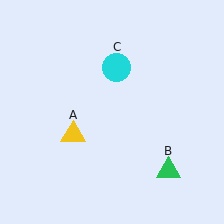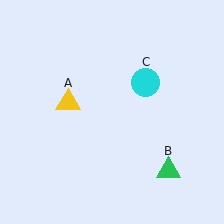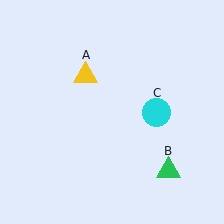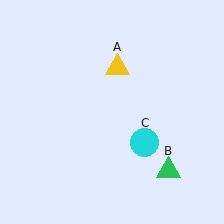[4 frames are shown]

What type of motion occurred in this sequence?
The yellow triangle (object A), cyan circle (object C) rotated clockwise around the center of the scene.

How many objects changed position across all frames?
2 objects changed position: yellow triangle (object A), cyan circle (object C).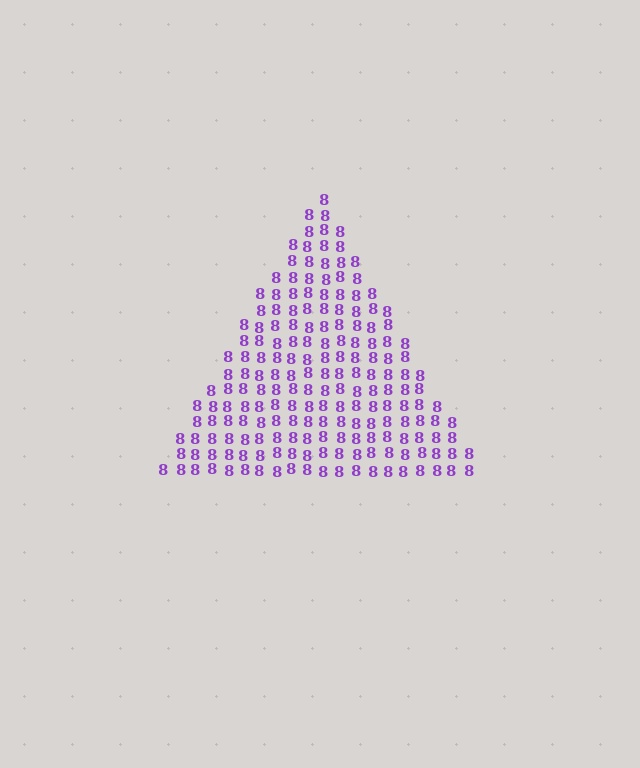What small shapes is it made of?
It is made of small digit 8's.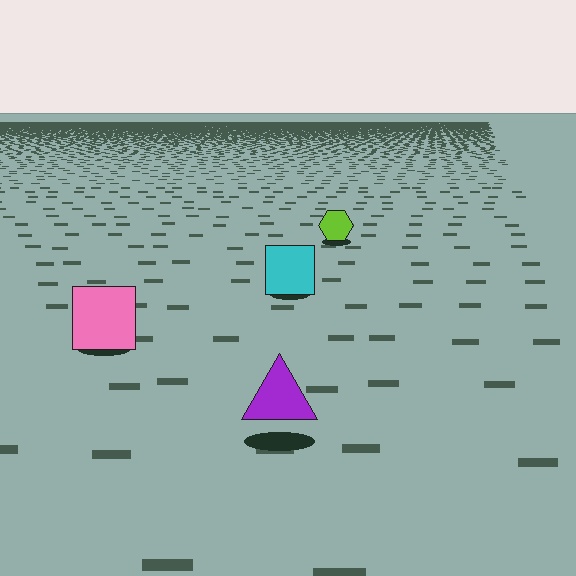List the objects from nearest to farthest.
From nearest to farthest: the purple triangle, the pink square, the cyan square, the lime hexagon.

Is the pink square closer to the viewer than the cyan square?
Yes. The pink square is closer — you can tell from the texture gradient: the ground texture is coarser near it.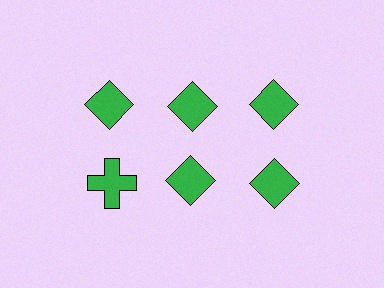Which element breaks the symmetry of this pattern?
The green cross in the second row, leftmost column breaks the symmetry. All other shapes are green diamonds.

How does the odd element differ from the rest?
It has a different shape: cross instead of diamond.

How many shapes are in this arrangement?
There are 6 shapes arranged in a grid pattern.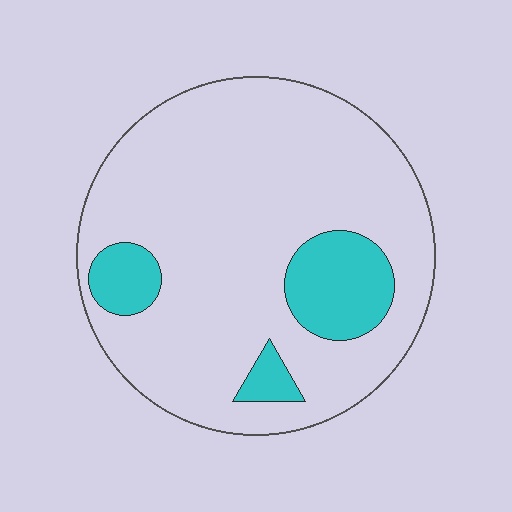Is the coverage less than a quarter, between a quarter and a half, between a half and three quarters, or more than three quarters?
Less than a quarter.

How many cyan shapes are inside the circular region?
3.